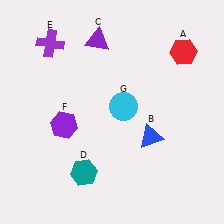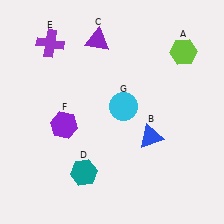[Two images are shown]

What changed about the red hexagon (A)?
In Image 1, A is red. In Image 2, it changed to lime.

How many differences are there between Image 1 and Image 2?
There is 1 difference between the two images.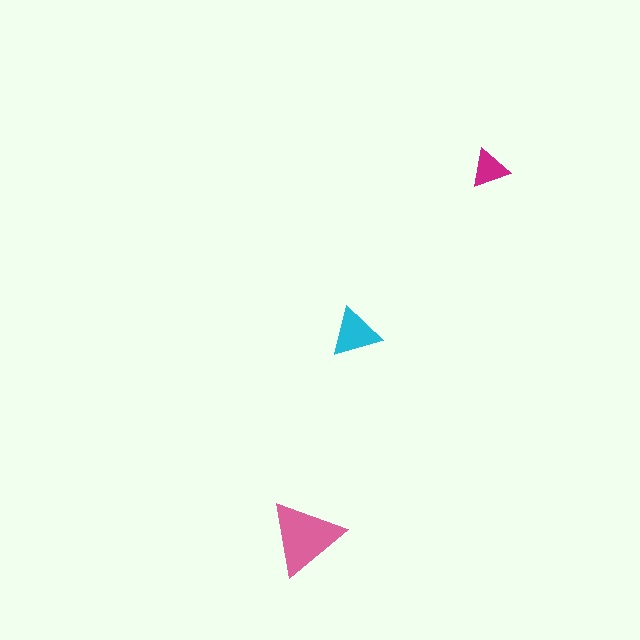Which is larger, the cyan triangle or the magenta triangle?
The cyan one.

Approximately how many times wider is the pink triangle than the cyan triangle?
About 1.5 times wider.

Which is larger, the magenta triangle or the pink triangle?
The pink one.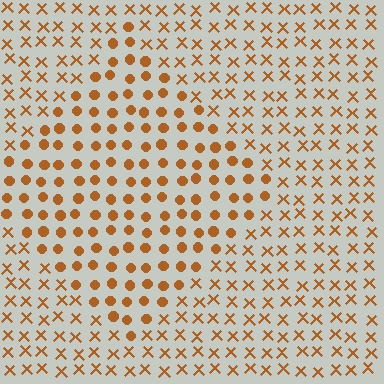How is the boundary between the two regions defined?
The boundary is defined by a change in element shape: circles inside vs. X marks outside. All elements share the same color and spacing.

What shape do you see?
I see a diamond.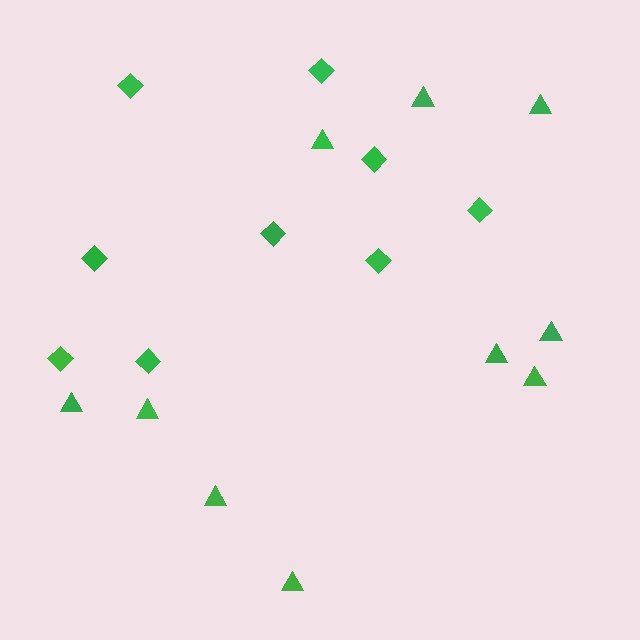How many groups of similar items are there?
There are 2 groups: one group of triangles (10) and one group of diamonds (9).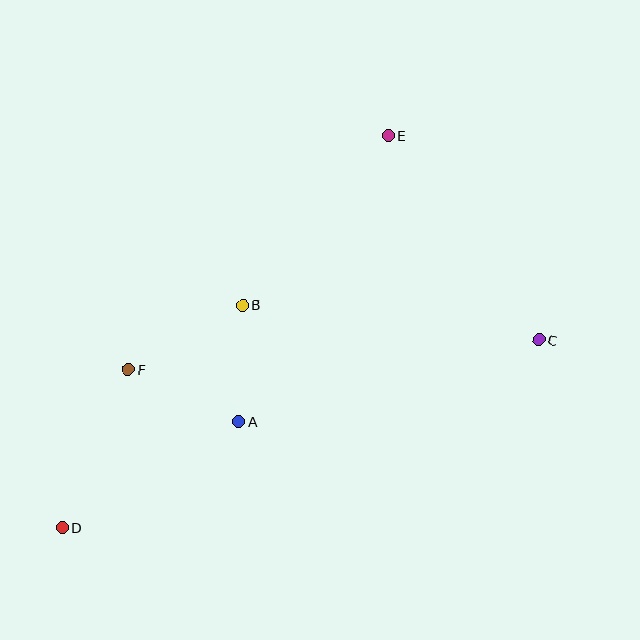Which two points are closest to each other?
Points A and B are closest to each other.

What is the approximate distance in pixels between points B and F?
The distance between B and F is approximately 131 pixels.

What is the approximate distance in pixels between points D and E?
The distance between D and E is approximately 510 pixels.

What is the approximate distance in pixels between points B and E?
The distance between B and E is approximately 224 pixels.